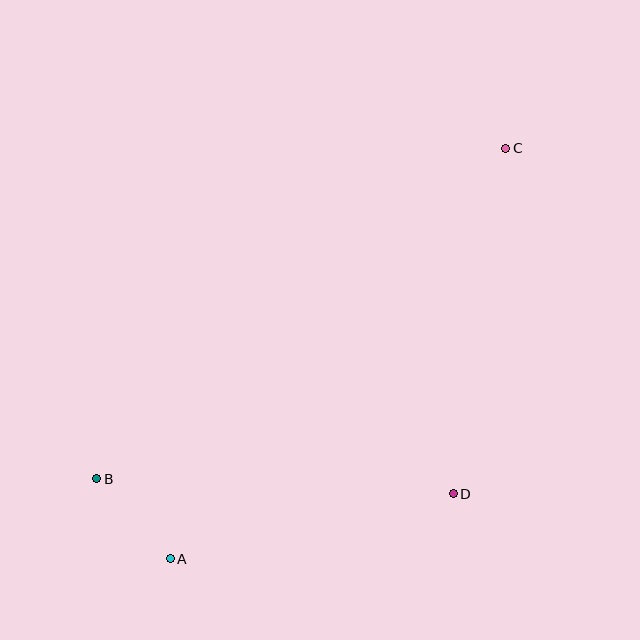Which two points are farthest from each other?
Points A and C are farthest from each other.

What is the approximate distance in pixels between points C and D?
The distance between C and D is approximately 349 pixels.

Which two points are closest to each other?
Points A and B are closest to each other.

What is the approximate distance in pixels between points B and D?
The distance between B and D is approximately 357 pixels.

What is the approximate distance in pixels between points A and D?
The distance between A and D is approximately 290 pixels.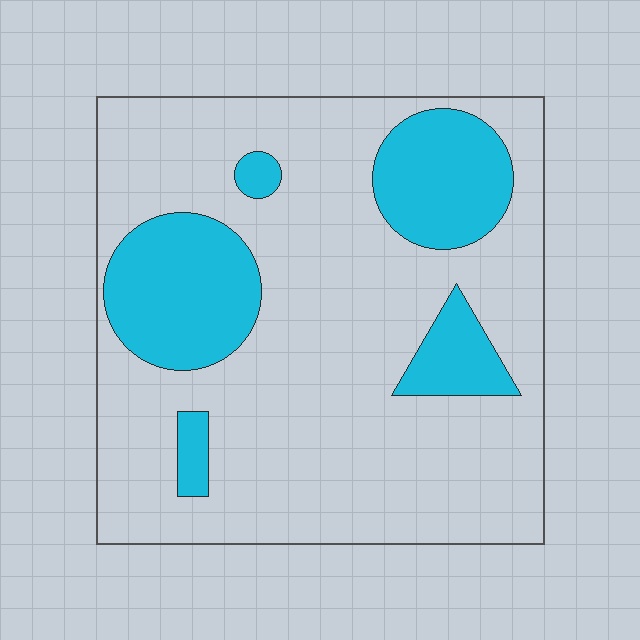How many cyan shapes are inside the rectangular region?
5.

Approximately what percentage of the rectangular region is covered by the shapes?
Approximately 25%.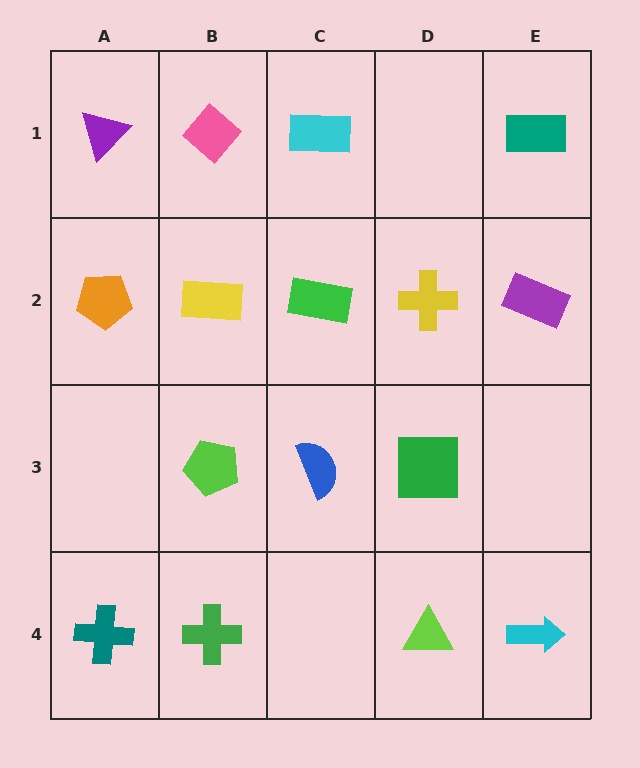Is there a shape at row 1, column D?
No, that cell is empty.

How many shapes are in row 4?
4 shapes.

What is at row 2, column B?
A yellow rectangle.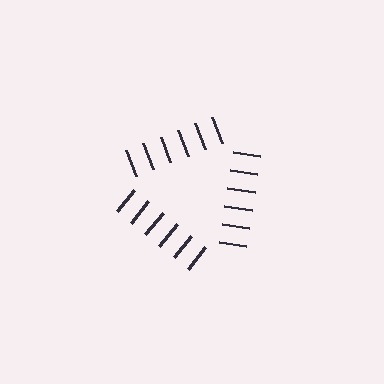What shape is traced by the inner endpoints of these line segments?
An illusory triangle — the line segments terminate on its edges but no continuous stroke is drawn.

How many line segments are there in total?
18 — 6 along each of the 3 edges.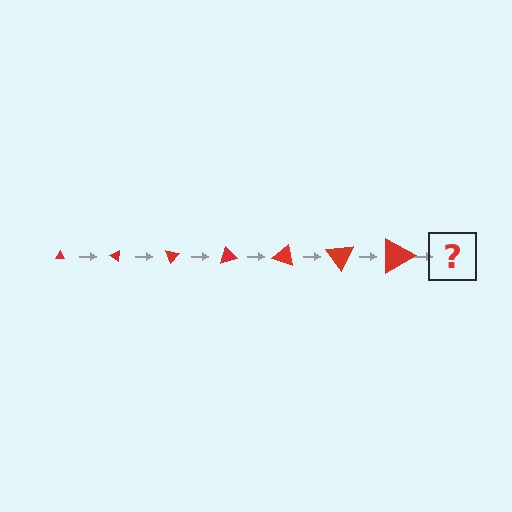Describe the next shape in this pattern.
It should be a triangle, larger than the previous one and rotated 245 degrees from the start.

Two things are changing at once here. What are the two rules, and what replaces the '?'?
The two rules are that the triangle grows larger each step and it rotates 35 degrees each step. The '?' should be a triangle, larger than the previous one and rotated 245 degrees from the start.